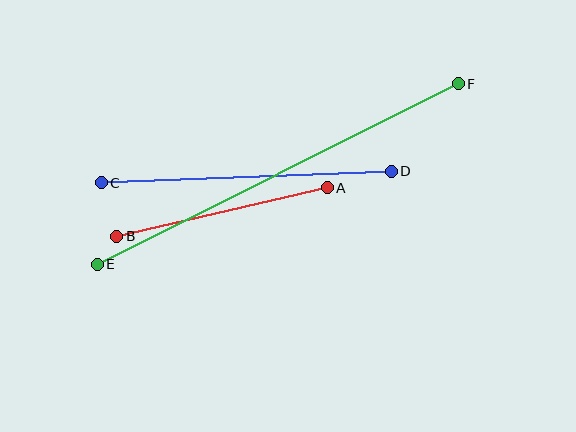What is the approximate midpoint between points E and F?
The midpoint is at approximately (278, 174) pixels.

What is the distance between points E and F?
The distance is approximately 404 pixels.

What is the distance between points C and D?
The distance is approximately 290 pixels.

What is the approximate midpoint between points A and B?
The midpoint is at approximately (222, 212) pixels.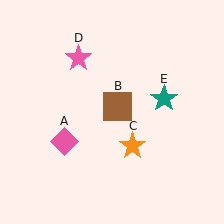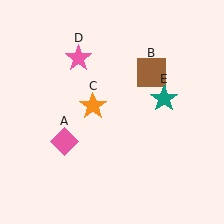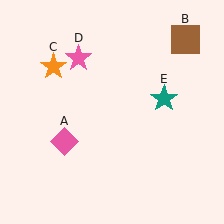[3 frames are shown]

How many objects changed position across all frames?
2 objects changed position: brown square (object B), orange star (object C).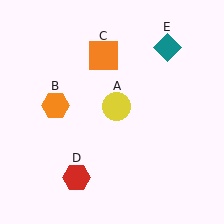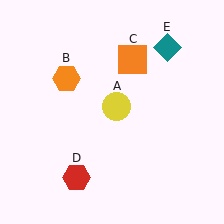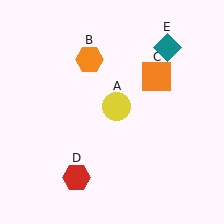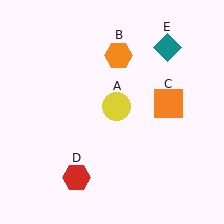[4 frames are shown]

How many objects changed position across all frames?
2 objects changed position: orange hexagon (object B), orange square (object C).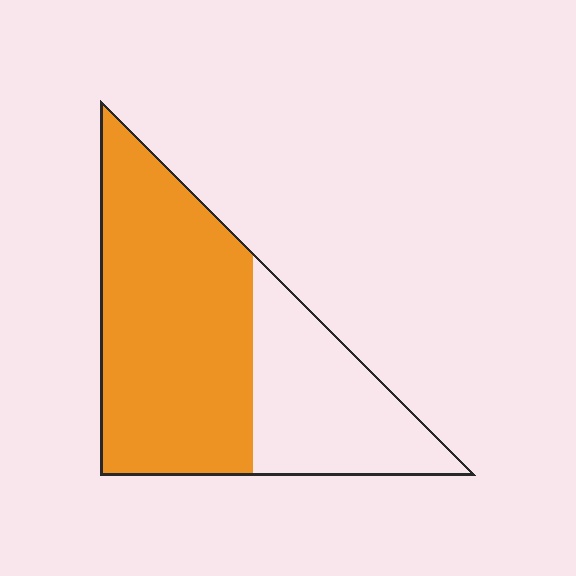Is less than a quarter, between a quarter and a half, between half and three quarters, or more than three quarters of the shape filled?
Between half and three quarters.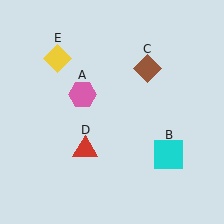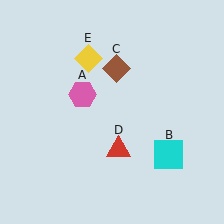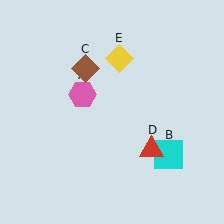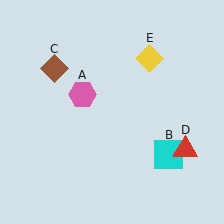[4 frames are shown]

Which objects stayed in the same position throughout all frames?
Pink hexagon (object A) and cyan square (object B) remained stationary.